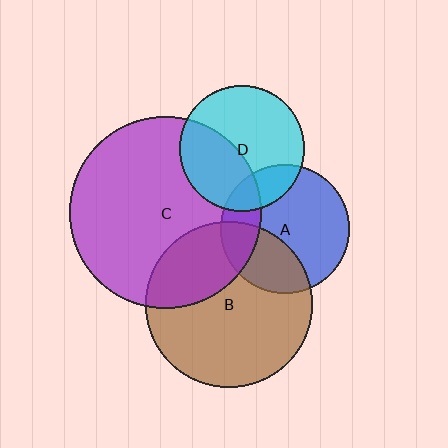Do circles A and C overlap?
Yes.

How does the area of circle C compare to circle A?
Approximately 2.2 times.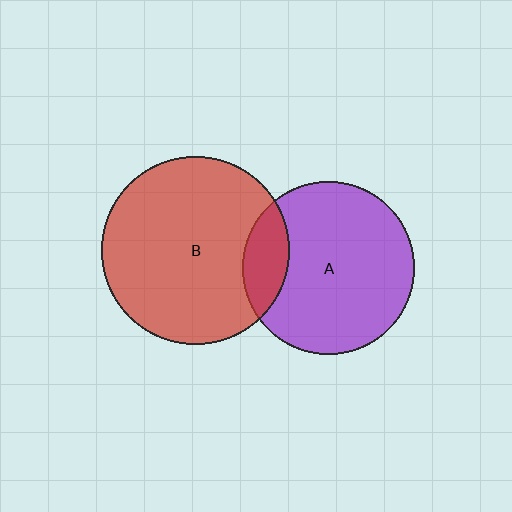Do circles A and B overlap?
Yes.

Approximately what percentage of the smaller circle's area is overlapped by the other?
Approximately 15%.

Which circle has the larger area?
Circle B (red).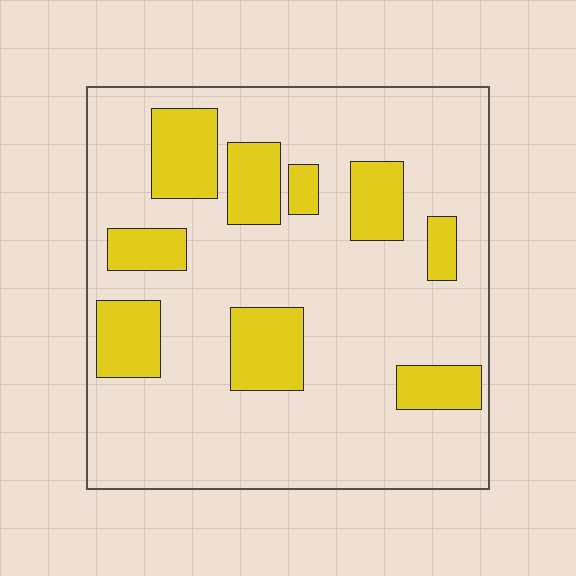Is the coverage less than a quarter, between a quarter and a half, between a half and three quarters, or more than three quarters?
Less than a quarter.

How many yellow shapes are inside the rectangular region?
9.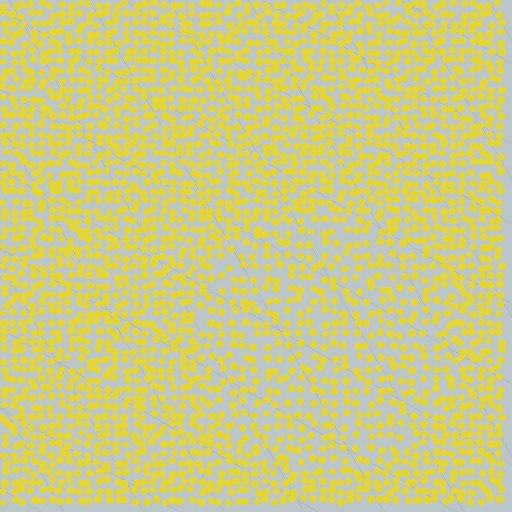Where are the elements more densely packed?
The elements are more densely packed outside the circle boundary.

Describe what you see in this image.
The image contains small yellow elements arranged at two different densities. A circle-shaped region is visible where the elements are less densely packed than the surrounding area.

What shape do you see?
I see a circle.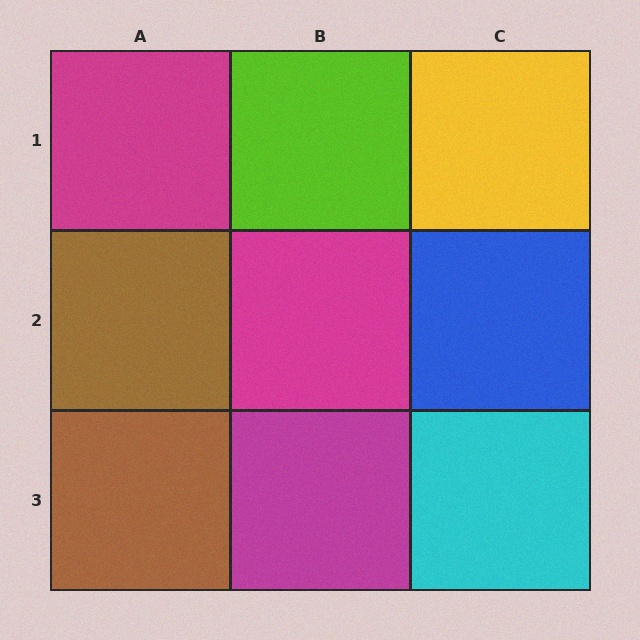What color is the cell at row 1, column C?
Yellow.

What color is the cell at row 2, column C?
Blue.